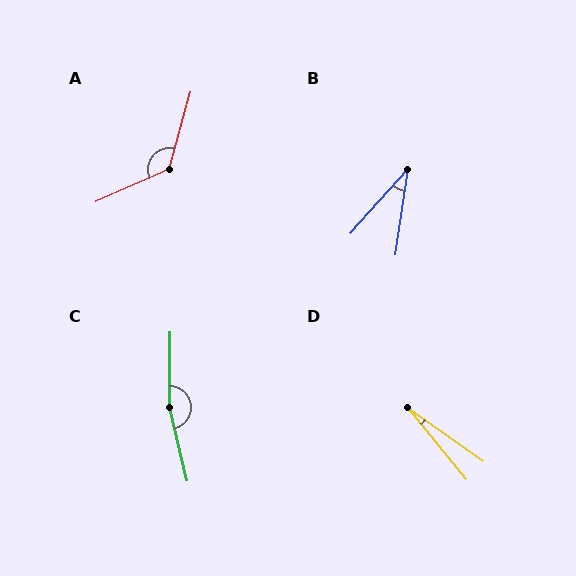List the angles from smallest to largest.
D (15°), B (33°), A (130°), C (166°).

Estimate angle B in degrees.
Approximately 33 degrees.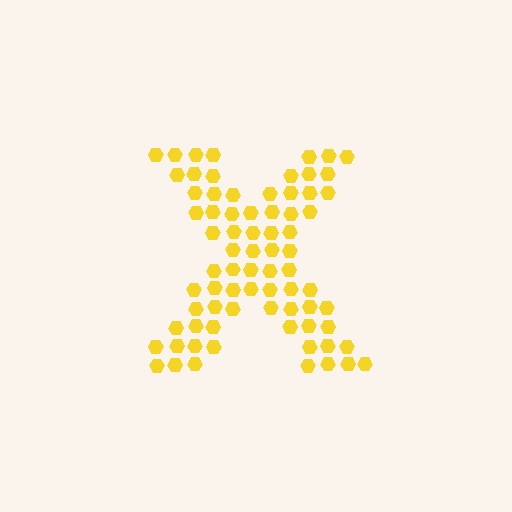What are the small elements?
The small elements are hexagons.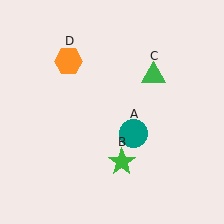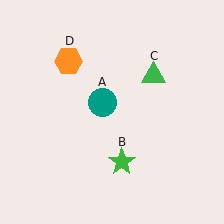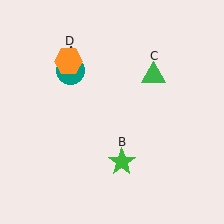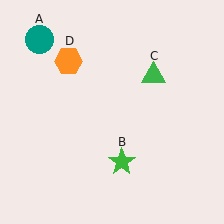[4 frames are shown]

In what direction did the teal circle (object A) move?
The teal circle (object A) moved up and to the left.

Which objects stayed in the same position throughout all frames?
Green star (object B) and green triangle (object C) and orange hexagon (object D) remained stationary.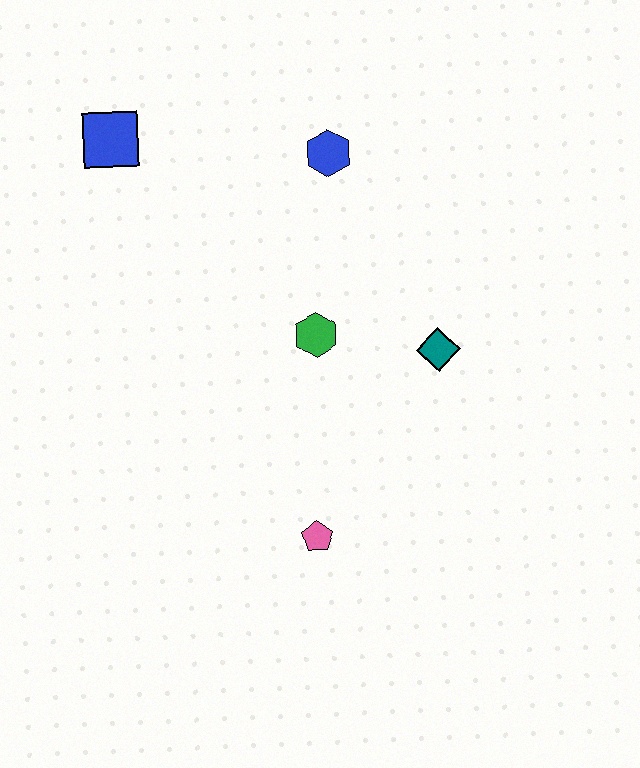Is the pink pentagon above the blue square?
No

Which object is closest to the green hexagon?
The teal diamond is closest to the green hexagon.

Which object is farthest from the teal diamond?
The blue square is farthest from the teal diamond.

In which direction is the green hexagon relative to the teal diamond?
The green hexagon is to the left of the teal diamond.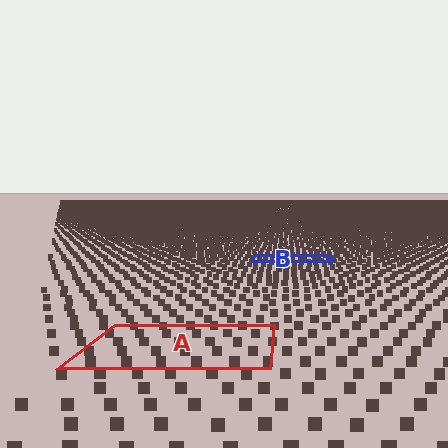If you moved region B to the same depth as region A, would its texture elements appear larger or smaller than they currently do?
They would appear larger. At a closer depth, the same texture elements are projected at a bigger on-screen size.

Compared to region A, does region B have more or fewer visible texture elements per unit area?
Region B has more texture elements per unit area — they are packed more densely because it is farther away.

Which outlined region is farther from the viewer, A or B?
Region B is farther from the viewer — the texture elements inside it appear smaller and more densely packed.